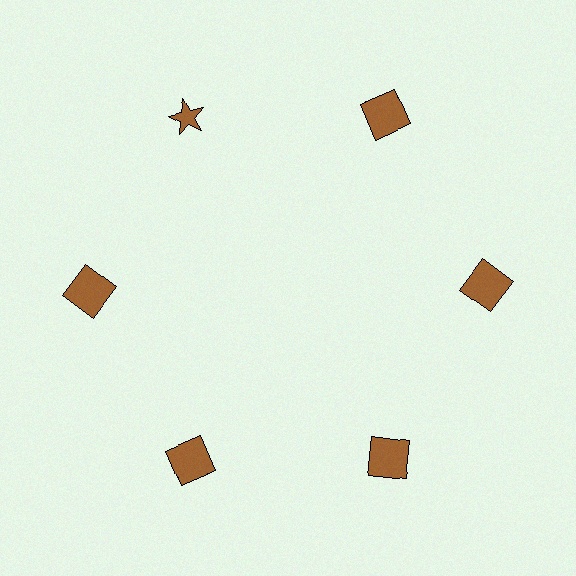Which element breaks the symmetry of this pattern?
The brown star at roughly the 11 o'clock position breaks the symmetry. All other shapes are brown squares.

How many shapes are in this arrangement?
There are 6 shapes arranged in a ring pattern.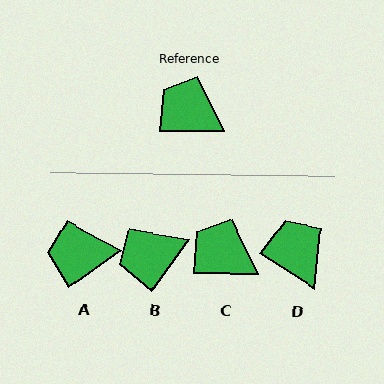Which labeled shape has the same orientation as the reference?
C.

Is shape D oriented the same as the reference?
No, it is off by about 32 degrees.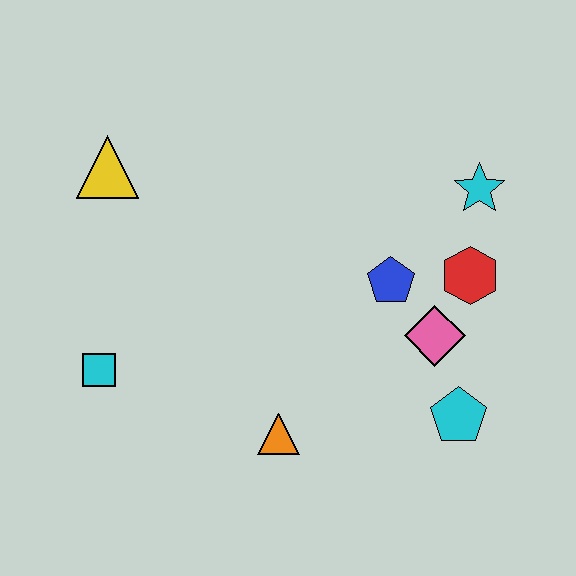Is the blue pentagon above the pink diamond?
Yes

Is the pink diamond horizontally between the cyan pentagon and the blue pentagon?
Yes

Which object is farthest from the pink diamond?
The yellow triangle is farthest from the pink diamond.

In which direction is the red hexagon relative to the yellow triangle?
The red hexagon is to the right of the yellow triangle.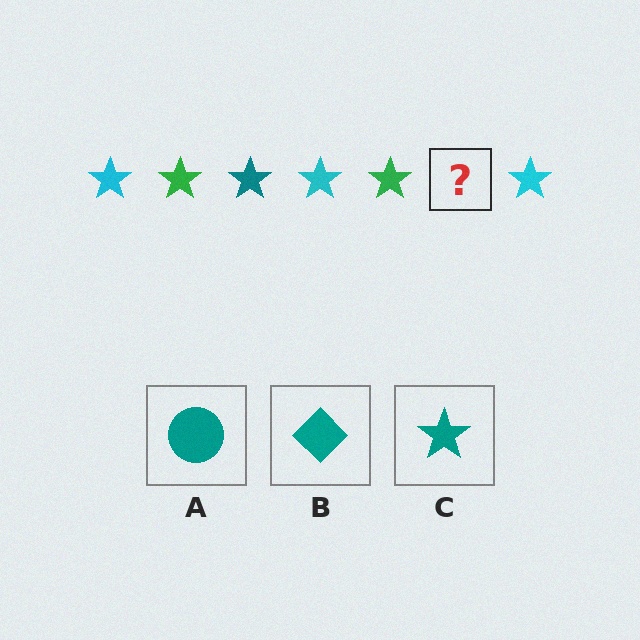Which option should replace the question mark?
Option C.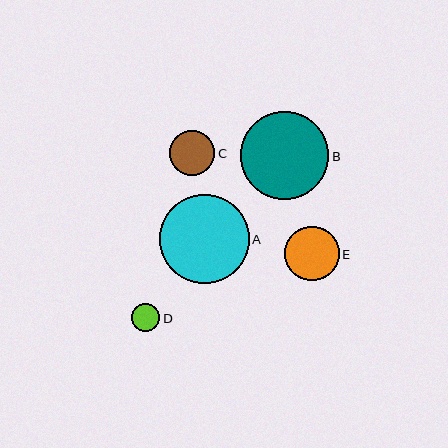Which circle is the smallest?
Circle D is the smallest with a size of approximately 28 pixels.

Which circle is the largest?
Circle A is the largest with a size of approximately 90 pixels.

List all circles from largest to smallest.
From largest to smallest: A, B, E, C, D.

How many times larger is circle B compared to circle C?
Circle B is approximately 2.0 times the size of circle C.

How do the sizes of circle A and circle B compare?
Circle A and circle B are approximately the same size.